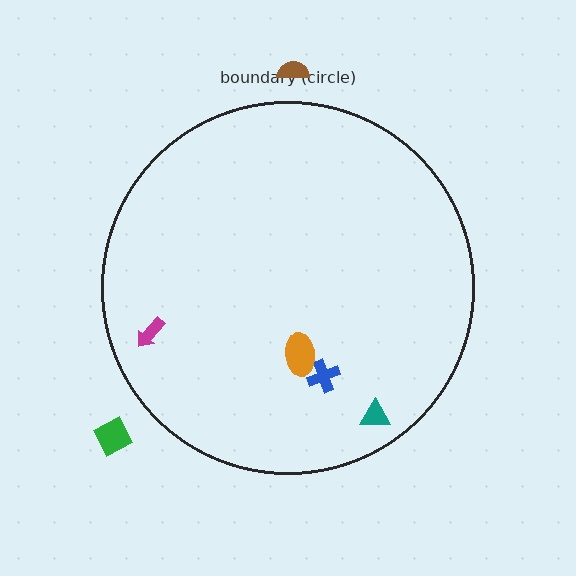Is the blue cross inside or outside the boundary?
Inside.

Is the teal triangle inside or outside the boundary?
Inside.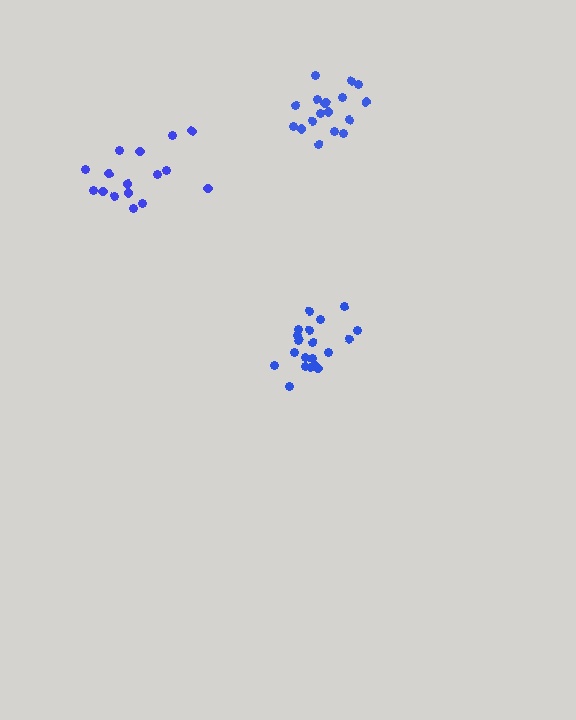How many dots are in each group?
Group 1: 17 dots, Group 2: 20 dots, Group 3: 16 dots (53 total).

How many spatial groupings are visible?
There are 3 spatial groupings.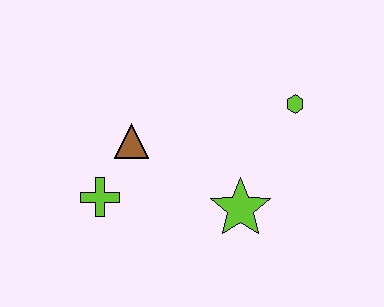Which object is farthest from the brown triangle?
The lime hexagon is farthest from the brown triangle.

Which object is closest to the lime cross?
The brown triangle is closest to the lime cross.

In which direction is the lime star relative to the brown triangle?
The lime star is to the right of the brown triangle.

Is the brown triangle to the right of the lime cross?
Yes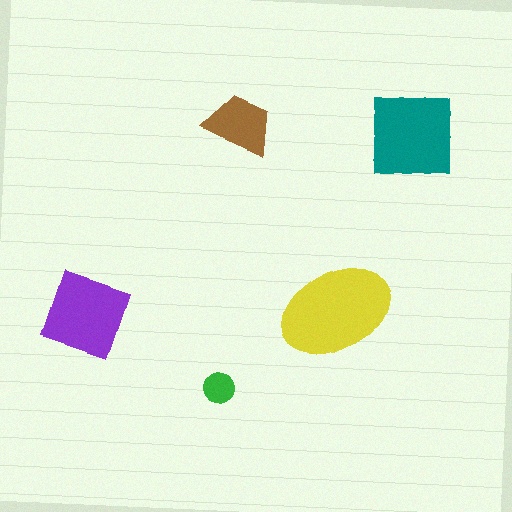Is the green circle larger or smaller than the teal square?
Smaller.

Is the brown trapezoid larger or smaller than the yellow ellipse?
Smaller.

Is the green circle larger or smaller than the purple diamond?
Smaller.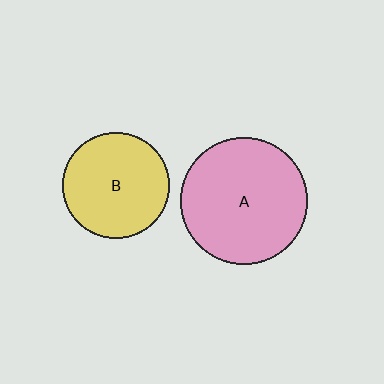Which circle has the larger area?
Circle A (pink).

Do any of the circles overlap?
No, none of the circles overlap.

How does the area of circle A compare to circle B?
Approximately 1.4 times.